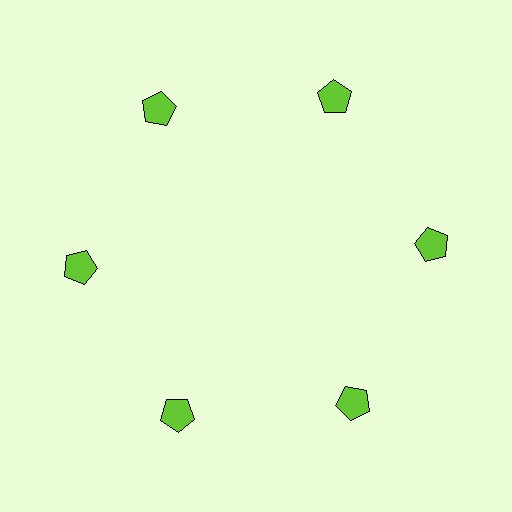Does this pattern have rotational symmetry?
Yes, this pattern has 6-fold rotational symmetry. It looks the same after rotating 60 degrees around the center.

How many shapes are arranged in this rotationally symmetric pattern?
There are 6 shapes, arranged in 6 groups of 1.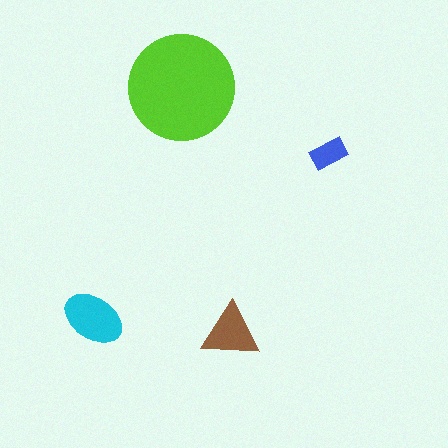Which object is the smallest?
The blue rectangle.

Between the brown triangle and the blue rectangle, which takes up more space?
The brown triangle.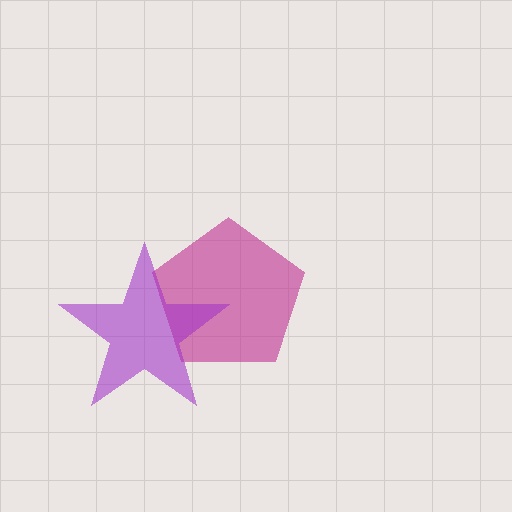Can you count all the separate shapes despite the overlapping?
Yes, there are 2 separate shapes.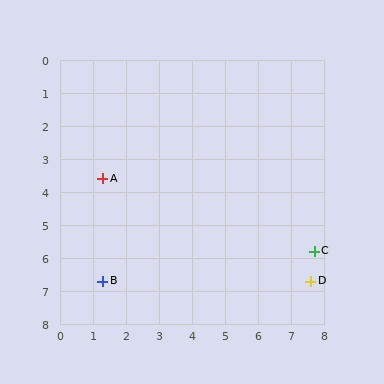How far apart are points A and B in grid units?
Points A and B are about 3.1 grid units apart.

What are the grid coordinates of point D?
Point D is at approximately (7.6, 6.7).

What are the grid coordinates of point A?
Point A is at approximately (1.3, 3.6).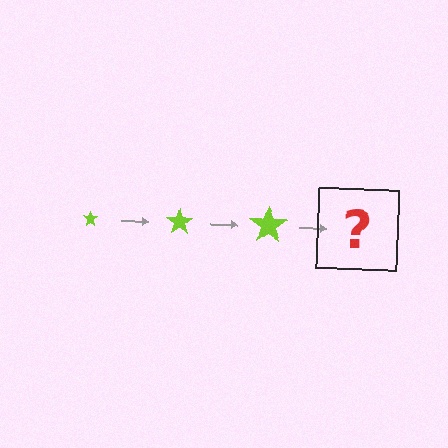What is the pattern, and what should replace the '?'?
The pattern is that the star gets progressively larger each step. The '?' should be a lime star, larger than the previous one.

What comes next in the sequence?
The next element should be a lime star, larger than the previous one.